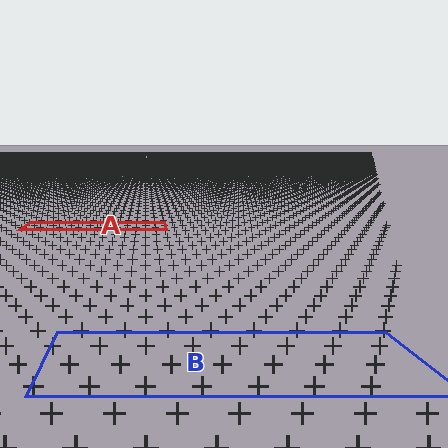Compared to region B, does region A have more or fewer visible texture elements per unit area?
Region A has more texture elements per unit area — they are packed more densely because it is farther away.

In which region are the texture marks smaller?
The texture marks are smaller in region A, because it is farther away.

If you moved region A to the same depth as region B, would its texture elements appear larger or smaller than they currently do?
They would appear larger. At a closer depth, the same texture elements are projected at a bigger on-screen size.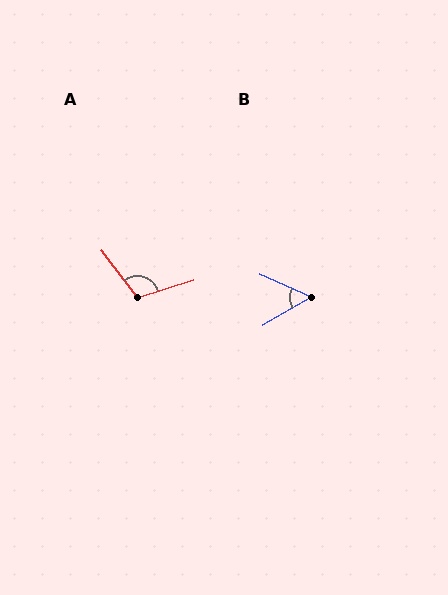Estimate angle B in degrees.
Approximately 54 degrees.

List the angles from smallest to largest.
B (54°), A (109°).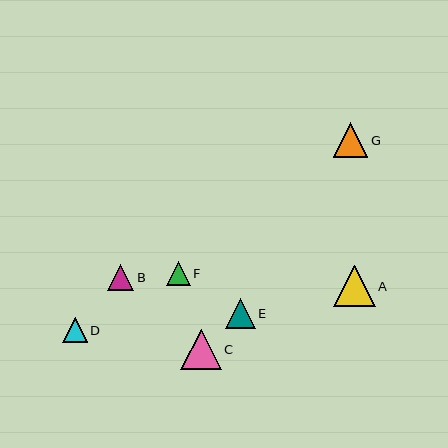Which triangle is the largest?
Triangle A is the largest with a size of approximately 41 pixels.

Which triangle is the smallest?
Triangle F is the smallest with a size of approximately 24 pixels.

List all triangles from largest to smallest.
From largest to smallest: A, C, G, E, B, D, F.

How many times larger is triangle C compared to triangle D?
Triangle C is approximately 1.6 times the size of triangle D.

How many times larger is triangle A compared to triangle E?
Triangle A is approximately 1.4 times the size of triangle E.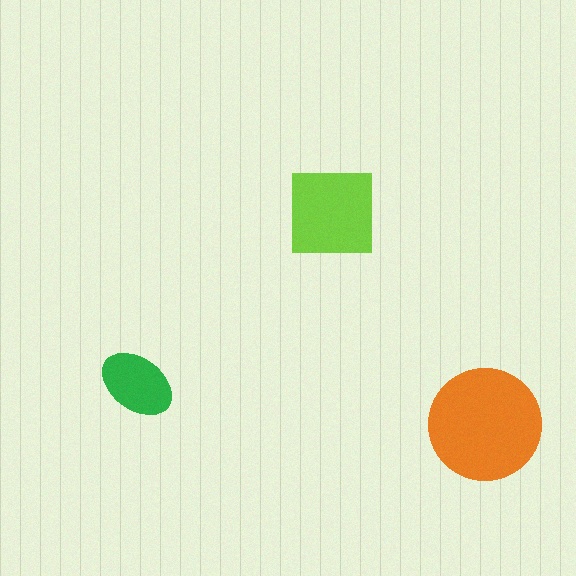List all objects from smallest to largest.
The green ellipse, the lime square, the orange circle.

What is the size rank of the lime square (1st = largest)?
2nd.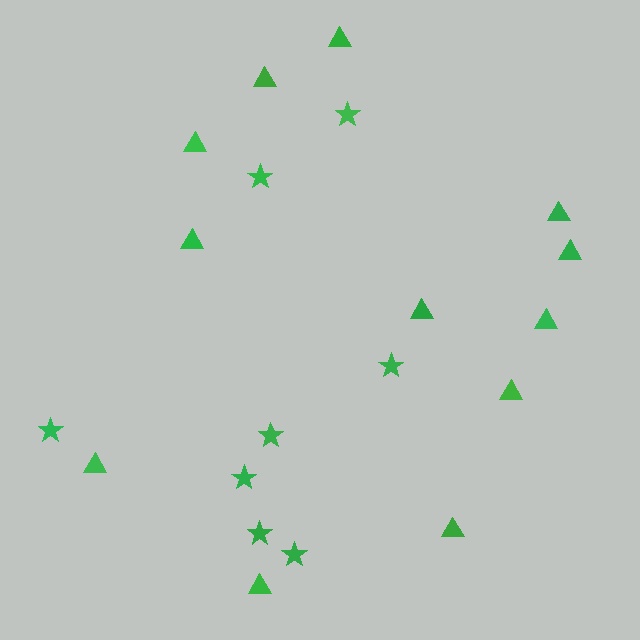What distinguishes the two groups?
There are 2 groups: one group of triangles (12) and one group of stars (8).